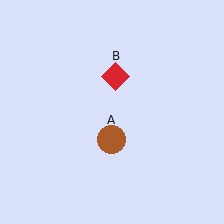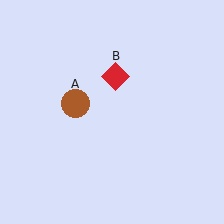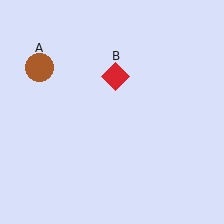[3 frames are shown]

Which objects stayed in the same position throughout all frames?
Red diamond (object B) remained stationary.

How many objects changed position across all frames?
1 object changed position: brown circle (object A).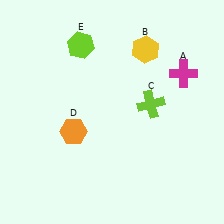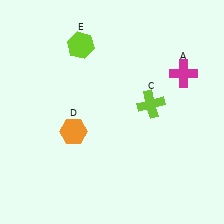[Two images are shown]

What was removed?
The yellow hexagon (B) was removed in Image 2.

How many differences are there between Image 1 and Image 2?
There is 1 difference between the two images.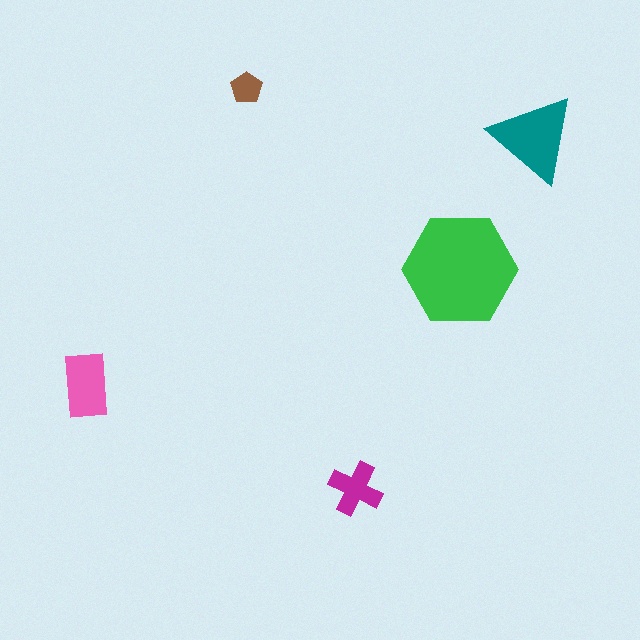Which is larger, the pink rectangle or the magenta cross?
The pink rectangle.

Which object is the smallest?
The brown pentagon.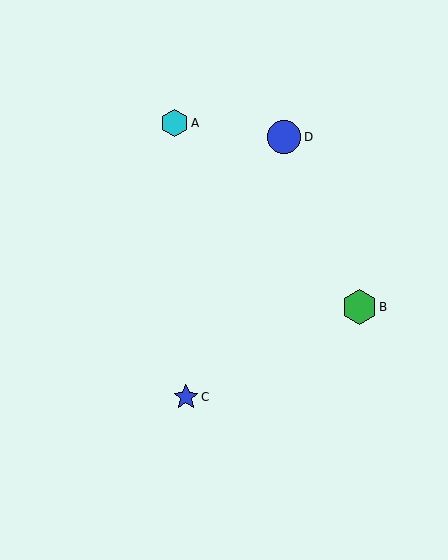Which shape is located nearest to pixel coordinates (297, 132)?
The blue circle (labeled D) at (284, 137) is nearest to that location.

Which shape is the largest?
The green hexagon (labeled B) is the largest.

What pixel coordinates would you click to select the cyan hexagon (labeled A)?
Click at (175, 123) to select the cyan hexagon A.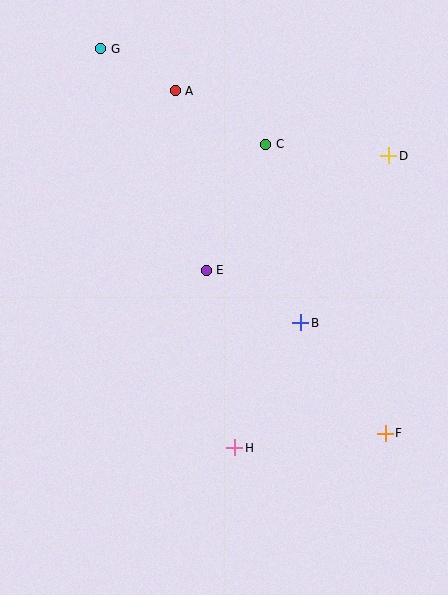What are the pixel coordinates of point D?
Point D is at (389, 156).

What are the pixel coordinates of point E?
Point E is at (206, 270).